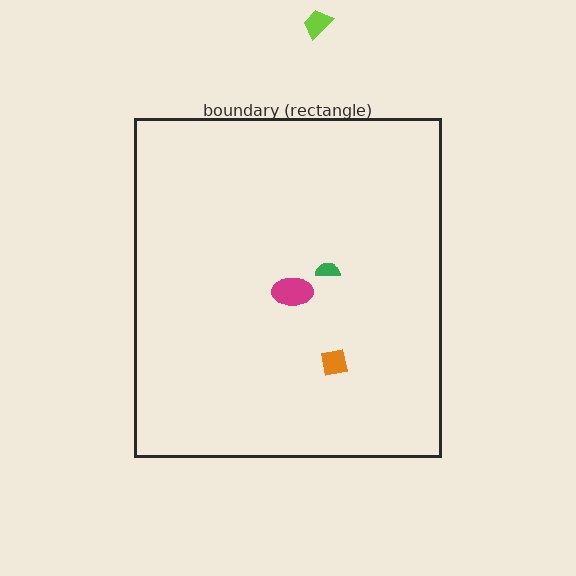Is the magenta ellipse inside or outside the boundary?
Inside.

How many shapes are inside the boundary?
3 inside, 1 outside.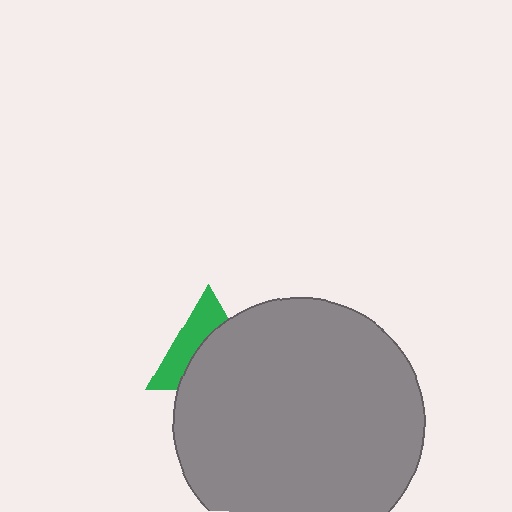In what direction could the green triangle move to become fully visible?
The green triangle could move toward the upper-left. That would shift it out from behind the gray circle entirely.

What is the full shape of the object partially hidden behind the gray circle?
The partially hidden object is a green triangle.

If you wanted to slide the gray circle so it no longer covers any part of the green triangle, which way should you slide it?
Slide it toward the lower-right — that is the most direct way to separate the two shapes.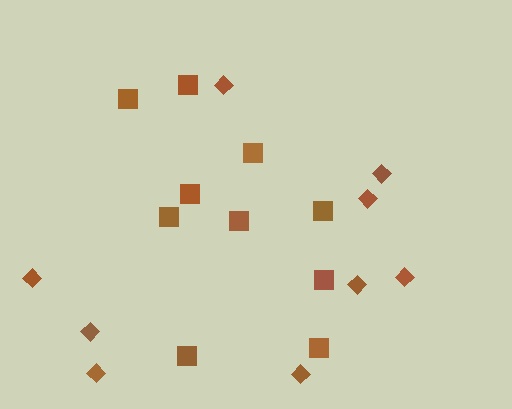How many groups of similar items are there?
There are 2 groups: one group of diamonds (9) and one group of squares (10).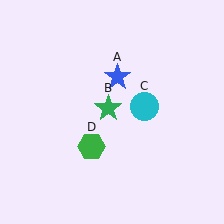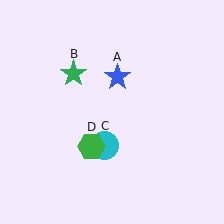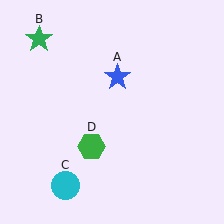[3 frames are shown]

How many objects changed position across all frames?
2 objects changed position: green star (object B), cyan circle (object C).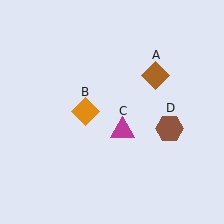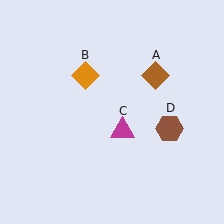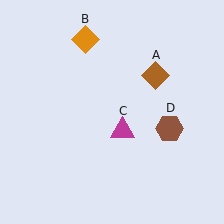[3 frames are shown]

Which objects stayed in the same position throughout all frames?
Brown diamond (object A) and magenta triangle (object C) and brown hexagon (object D) remained stationary.